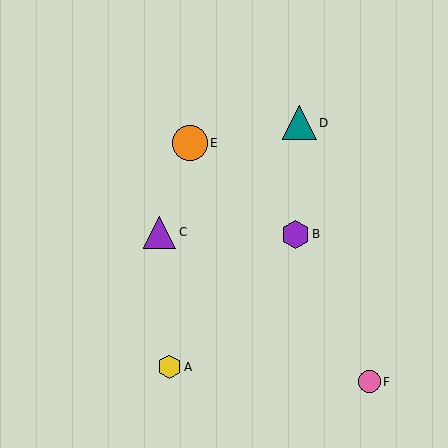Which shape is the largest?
The orange circle (labeled E) is the largest.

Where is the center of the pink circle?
The center of the pink circle is at (369, 382).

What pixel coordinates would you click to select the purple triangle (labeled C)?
Click at (160, 233) to select the purple triangle C.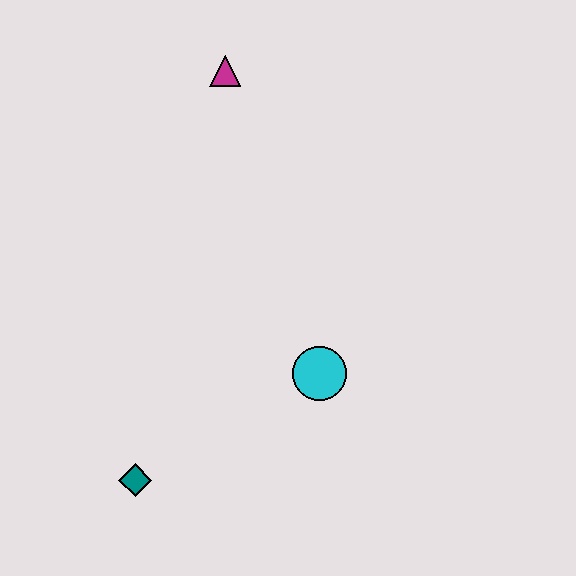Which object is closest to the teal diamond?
The cyan circle is closest to the teal diamond.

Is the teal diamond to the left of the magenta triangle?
Yes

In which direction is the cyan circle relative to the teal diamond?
The cyan circle is to the right of the teal diamond.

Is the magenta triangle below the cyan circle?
No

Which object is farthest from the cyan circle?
The magenta triangle is farthest from the cyan circle.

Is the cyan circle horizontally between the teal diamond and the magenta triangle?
No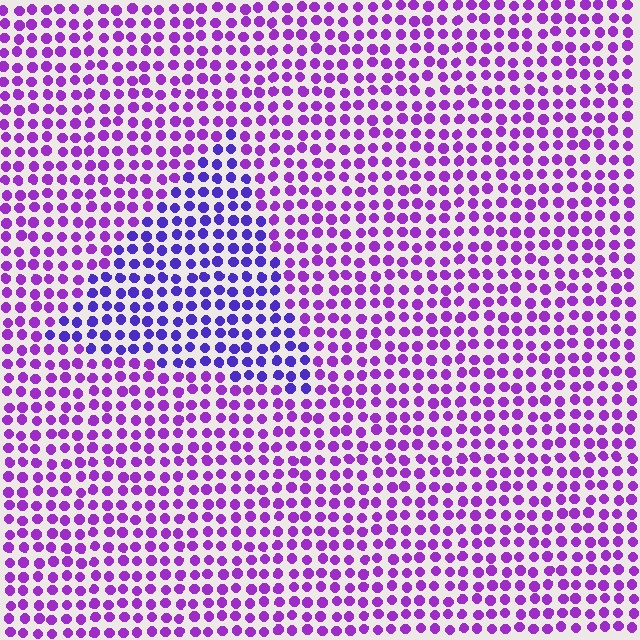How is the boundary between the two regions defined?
The boundary is defined purely by a slight shift in hue (about 31 degrees). Spacing, size, and orientation are identical on both sides.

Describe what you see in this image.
The image is filled with small purple elements in a uniform arrangement. A triangle-shaped region is visible where the elements are tinted to a slightly different hue, forming a subtle color boundary.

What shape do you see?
I see a triangle.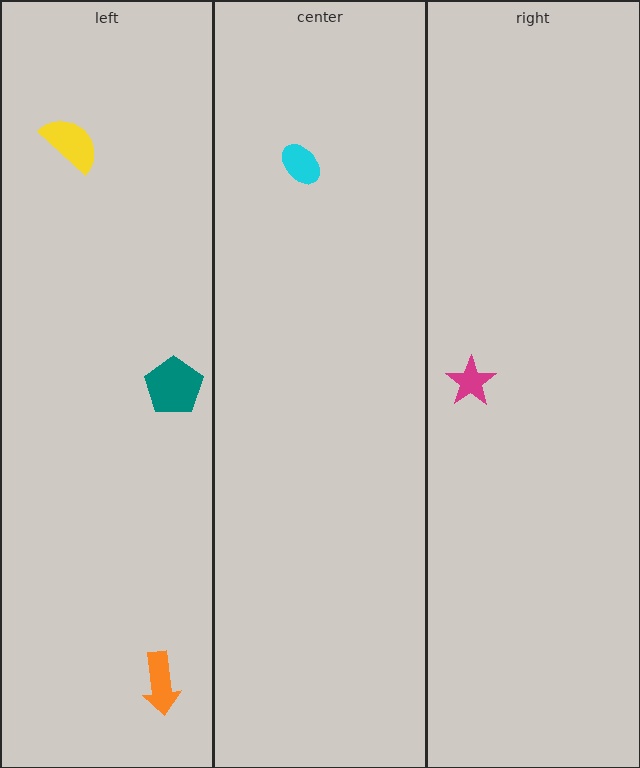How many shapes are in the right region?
1.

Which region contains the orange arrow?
The left region.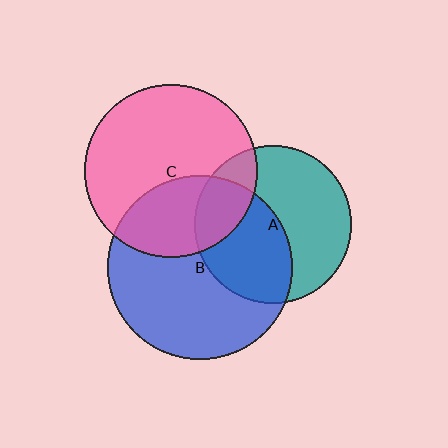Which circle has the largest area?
Circle B (blue).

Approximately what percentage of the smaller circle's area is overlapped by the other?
Approximately 45%.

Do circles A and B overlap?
Yes.